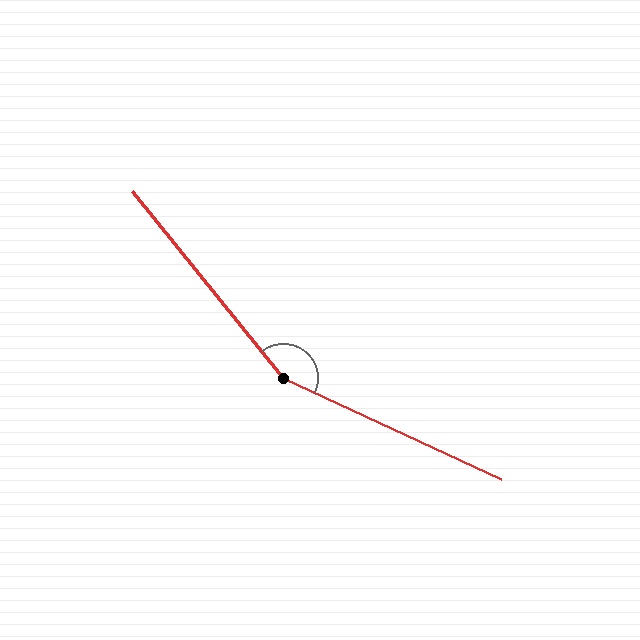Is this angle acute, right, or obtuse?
It is obtuse.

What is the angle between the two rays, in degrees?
Approximately 154 degrees.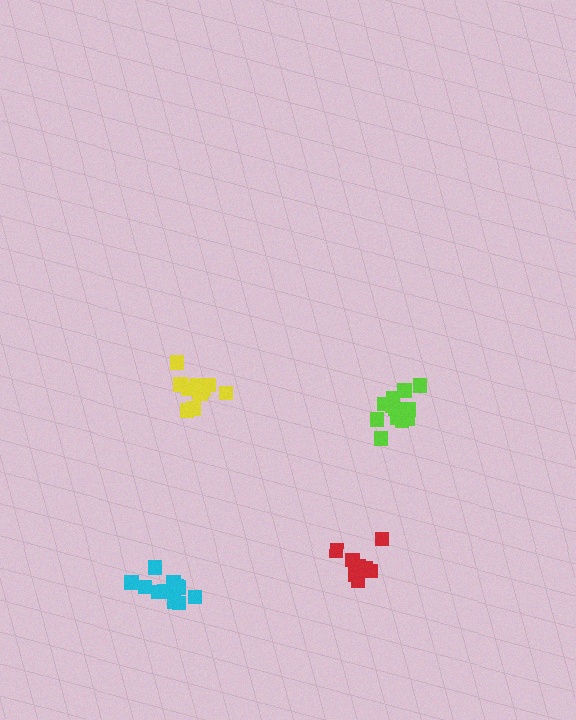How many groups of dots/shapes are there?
There are 4 groups.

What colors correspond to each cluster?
The clusters are colored: lime, yellow, cyan, red.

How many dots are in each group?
Group 1: 13 dots, Group 2: 13 dots, Group 3: 12 dots, Group 4: 8 dots (46 total).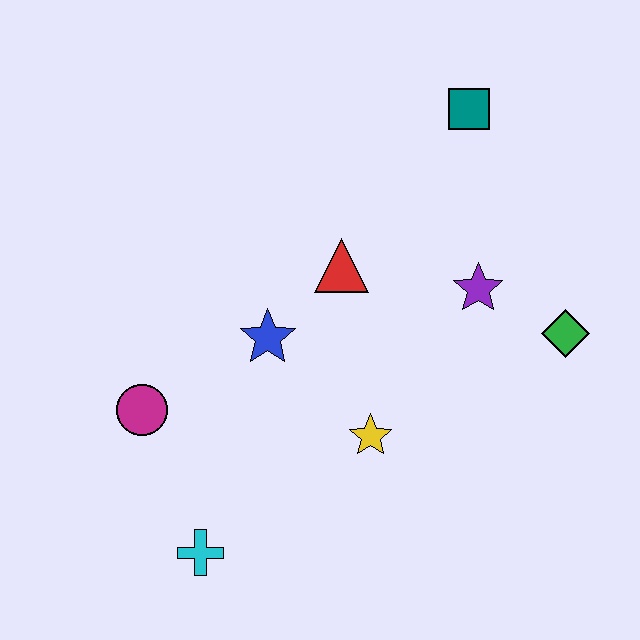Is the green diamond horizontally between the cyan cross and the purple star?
No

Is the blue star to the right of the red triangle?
No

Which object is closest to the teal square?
The purple star is closest to the teal square.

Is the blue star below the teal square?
Yes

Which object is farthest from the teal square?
The cyan cross is farthest from the teal square.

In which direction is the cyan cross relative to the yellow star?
The cyan cross is to the left of the yellow star.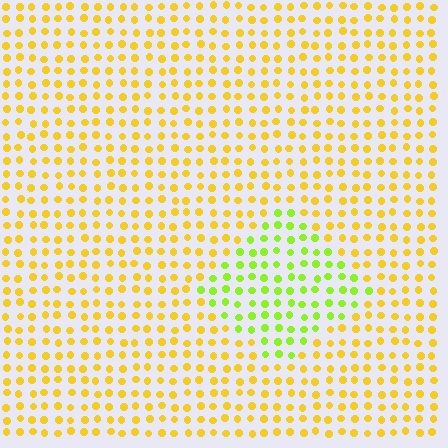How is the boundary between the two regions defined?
The boundary is defined purely by a slight shift in hue (about 42 degrees). Spacing, size, and orientation are identical on both sides.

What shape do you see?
I see a diamond.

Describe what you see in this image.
The image is filled with small yellow elements in a uniform arrangement. A diamond-shaped region is visible where the elements are tinted to a slightly different hue, forming a subtle color boundary.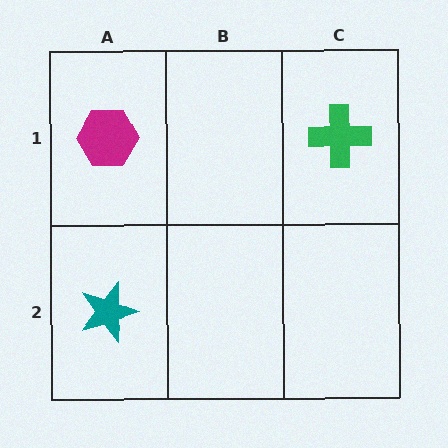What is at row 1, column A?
A magenta hexagon.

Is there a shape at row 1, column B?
No, that cell is empty.